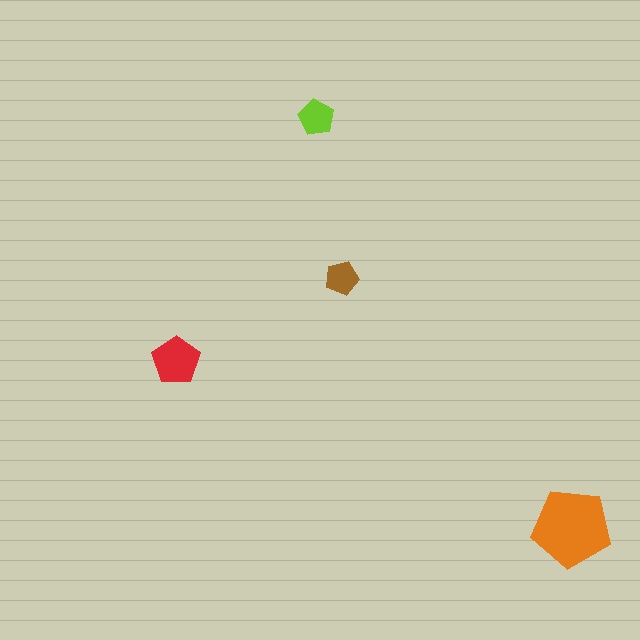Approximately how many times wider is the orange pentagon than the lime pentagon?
About 2 times wider.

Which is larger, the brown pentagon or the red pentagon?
The red one.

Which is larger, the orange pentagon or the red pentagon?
The orange one.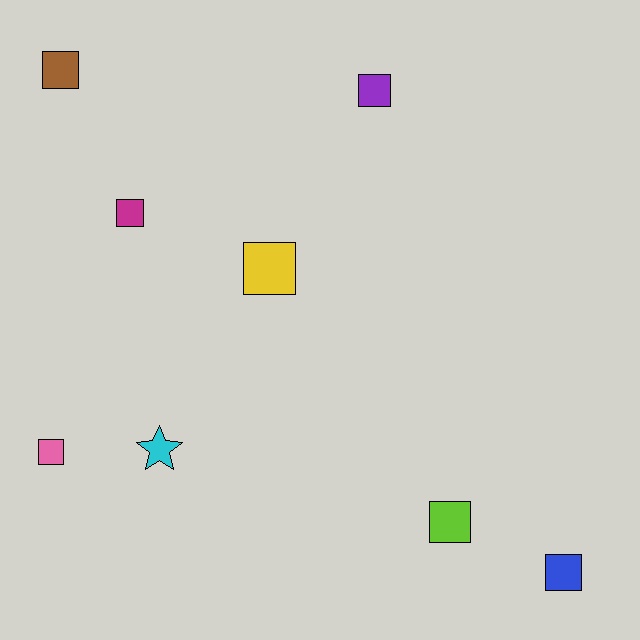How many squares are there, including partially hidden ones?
There are 7 squares.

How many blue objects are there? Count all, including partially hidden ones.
There is 1 blue object.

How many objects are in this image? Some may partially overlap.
There are 8 objects.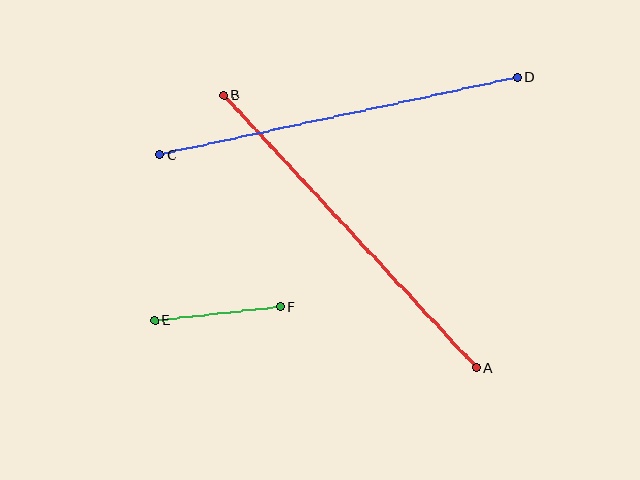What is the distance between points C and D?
The distance is approximately 365 pixels.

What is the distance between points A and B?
The distance is approximately 371 pixels.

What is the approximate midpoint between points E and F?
The midpoint is at approximately (217, 314) pixels.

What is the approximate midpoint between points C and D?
The midpoint is at approximately (339, 116) pixels.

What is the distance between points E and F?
The distance is approximately 126 pixels.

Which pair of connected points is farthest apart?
Points A and B are farthest apart.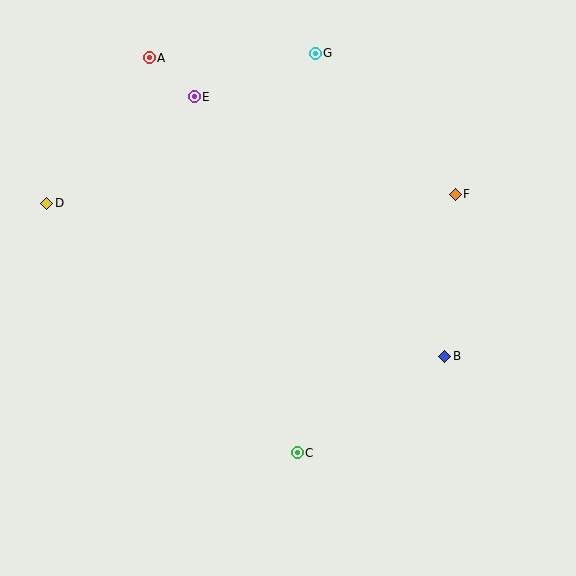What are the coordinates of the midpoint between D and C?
The midpoint between D and C is at (172, 328).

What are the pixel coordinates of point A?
Point A is at (149, 58).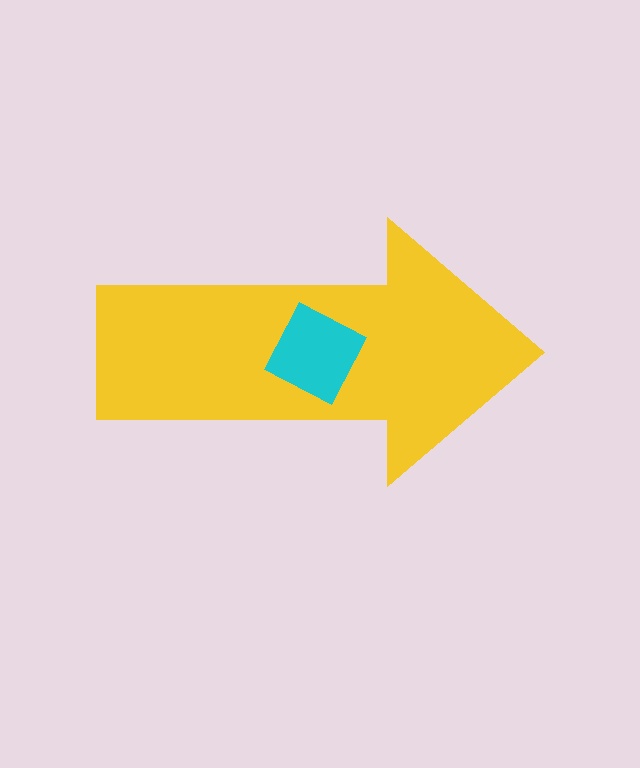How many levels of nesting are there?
2.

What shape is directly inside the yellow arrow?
The cyan diamond.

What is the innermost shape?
The cyan diamond.